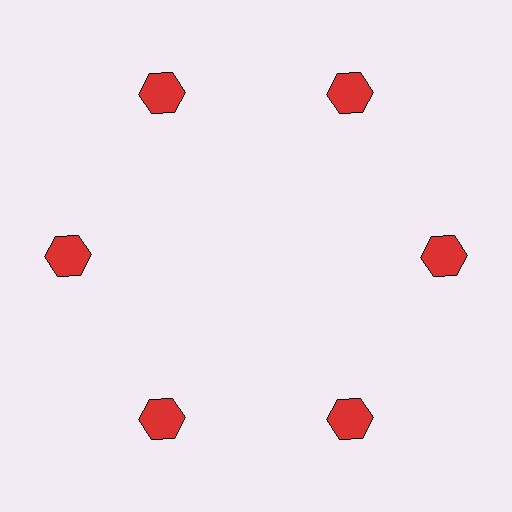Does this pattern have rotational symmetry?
Yes, this pattern has 6-fold rotational symmetry. It looks the same after rotating 60 degrees around the center.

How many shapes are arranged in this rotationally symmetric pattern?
There are 6 shapes, arranged in 6 groups of 1.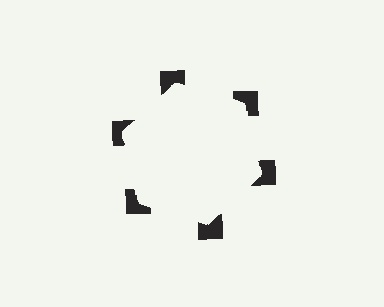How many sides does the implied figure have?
6 sides.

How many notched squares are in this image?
There are 6 — one at each vertex of the illusory hexagon.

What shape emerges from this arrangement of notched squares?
An illusory hexagon — its edges are inferred from the aligned wedge cuts in the notched squares, not physically drawn.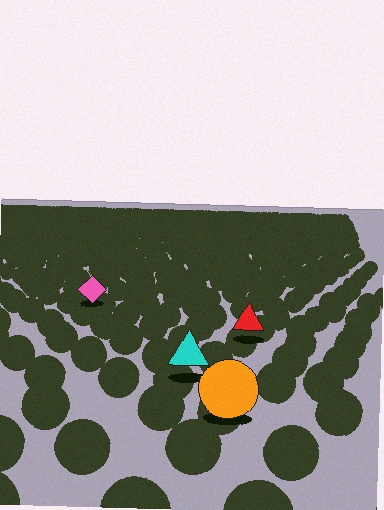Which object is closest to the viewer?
The orange circle is closest. The texture marks near it are larger and more spread out.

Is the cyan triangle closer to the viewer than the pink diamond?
Yes. The cyan triangle is closer — you can tell from the texture gradient: the ground texture is coarser near it.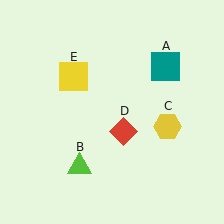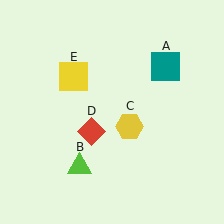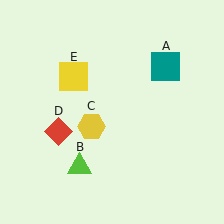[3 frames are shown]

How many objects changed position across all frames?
2 objects changed position: yellow hexagon (object C), red diamond (object D).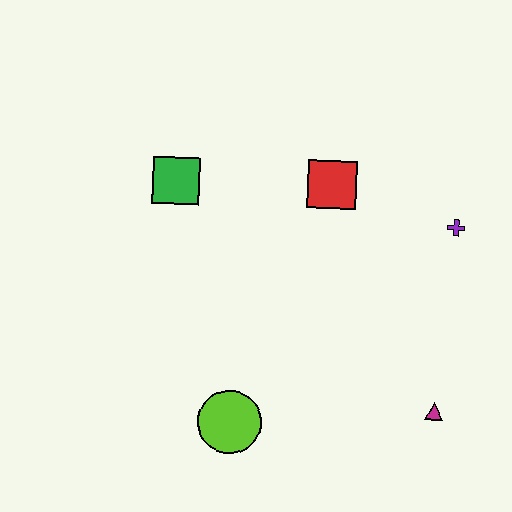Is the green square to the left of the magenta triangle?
Yes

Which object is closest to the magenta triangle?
The purple cross is closest to the magenta triangle.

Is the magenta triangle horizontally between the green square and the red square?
No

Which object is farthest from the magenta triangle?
The green square is farthest from the magenta triangle.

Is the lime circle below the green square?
Yes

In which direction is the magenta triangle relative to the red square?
The magenta triangle is below the red square.